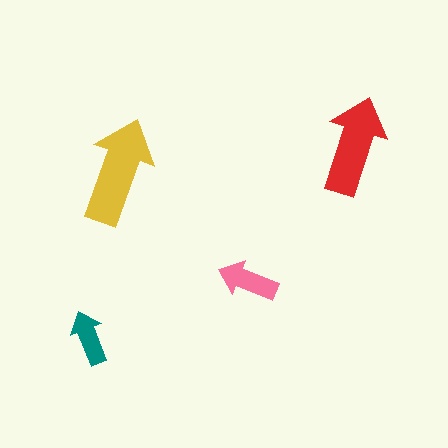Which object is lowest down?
The teal arrow is bottommost.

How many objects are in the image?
There are 4 objects in the image.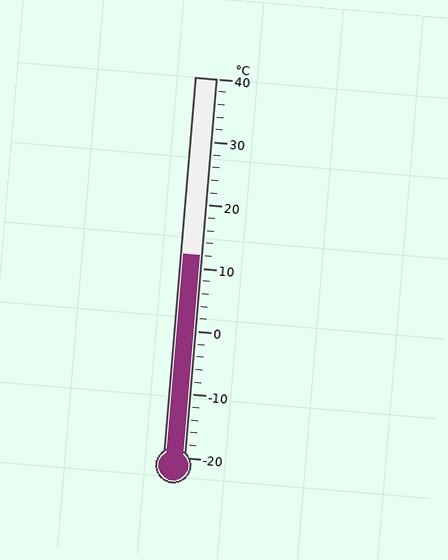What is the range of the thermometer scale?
The thermometer scale ranges from -20°C to 40°C.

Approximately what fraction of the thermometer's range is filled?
The thermometer is filled to approximately 55% of its range.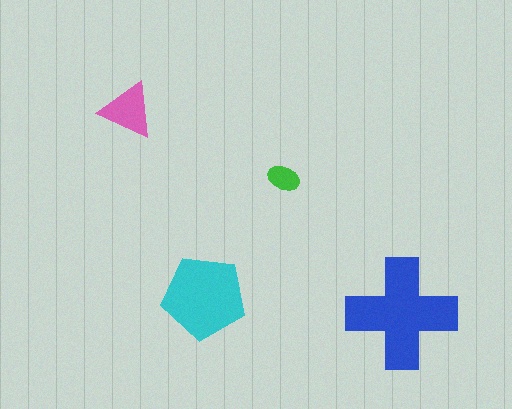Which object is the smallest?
The green ellipse.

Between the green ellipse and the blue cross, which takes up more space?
The blue cross.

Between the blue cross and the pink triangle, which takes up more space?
The blue cross.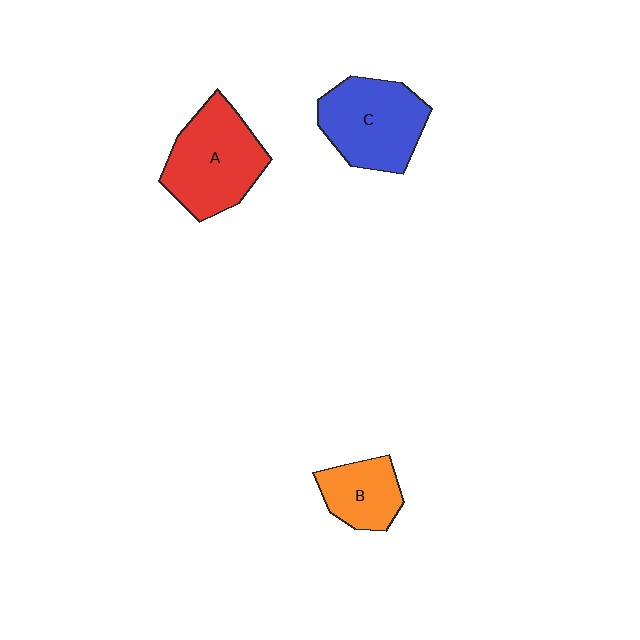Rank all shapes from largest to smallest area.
From largest to smallest: A (red), C (blue), B (orange).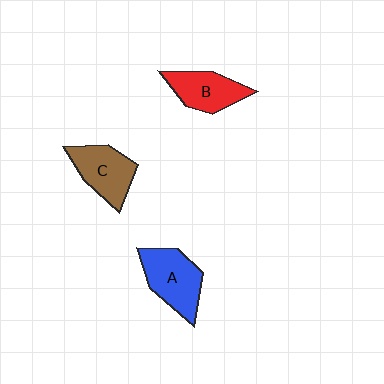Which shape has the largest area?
Shape A (blue).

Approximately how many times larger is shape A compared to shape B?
Approximately 1.2 times.